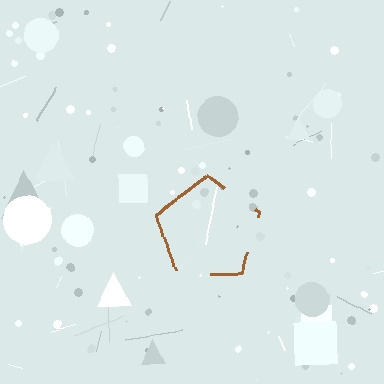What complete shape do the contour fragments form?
The contour fragments form a pentagon.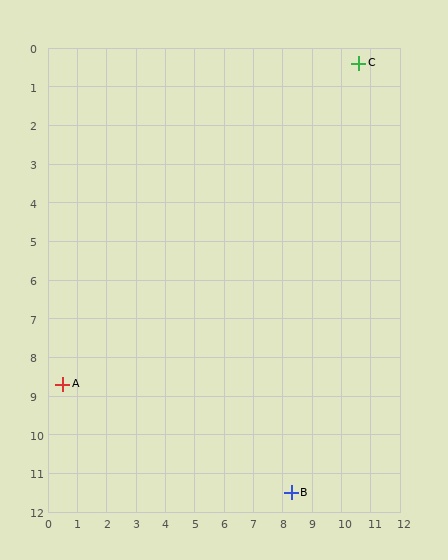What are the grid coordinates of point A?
Point A is at approximately (0.5, 8.7).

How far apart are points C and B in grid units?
Points C and B are about 11.3 grid units apart.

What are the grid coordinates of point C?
Point C is at approximately (10.6, 0.4).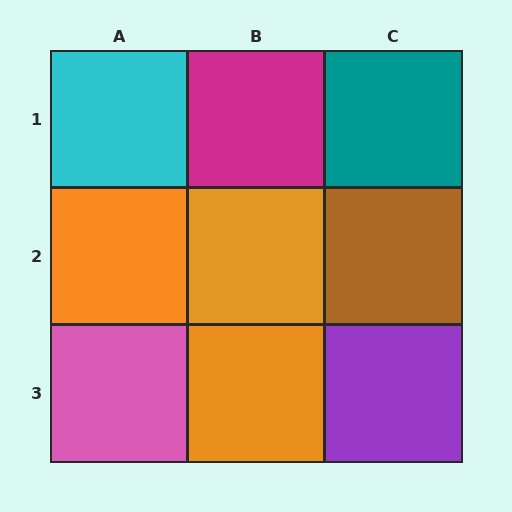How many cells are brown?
1 cell is brown.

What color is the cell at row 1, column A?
Cyan.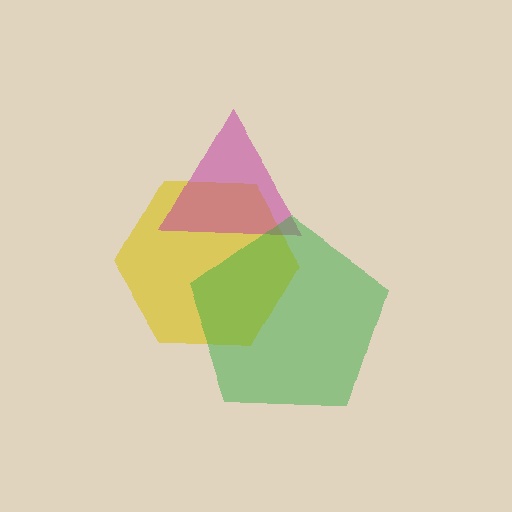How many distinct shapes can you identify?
There are 3 distinct shapes: a yellow hexagon, a magenta triangle, a green pentagon.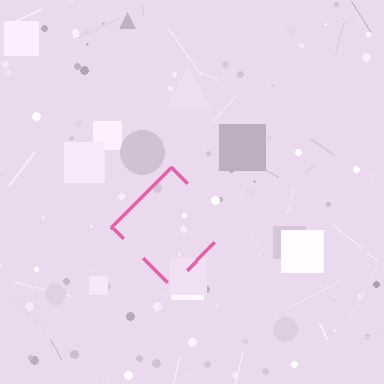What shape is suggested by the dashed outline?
The dashed outline suggests a diamond.